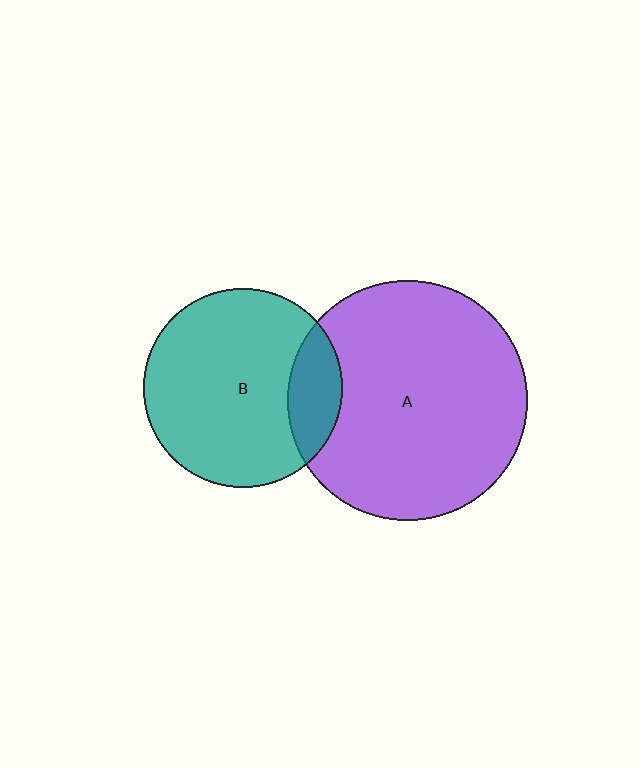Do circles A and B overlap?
Yes.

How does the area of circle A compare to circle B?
Approximately 1.5 times.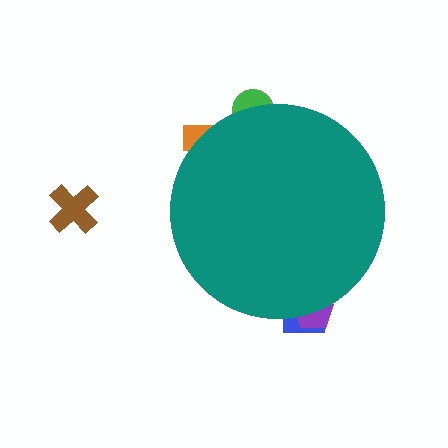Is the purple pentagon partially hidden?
Yes, the purple pentagon is partially hidden behind the teal circle.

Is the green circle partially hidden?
Yes, the green circle is partially hidden behind the teal circle.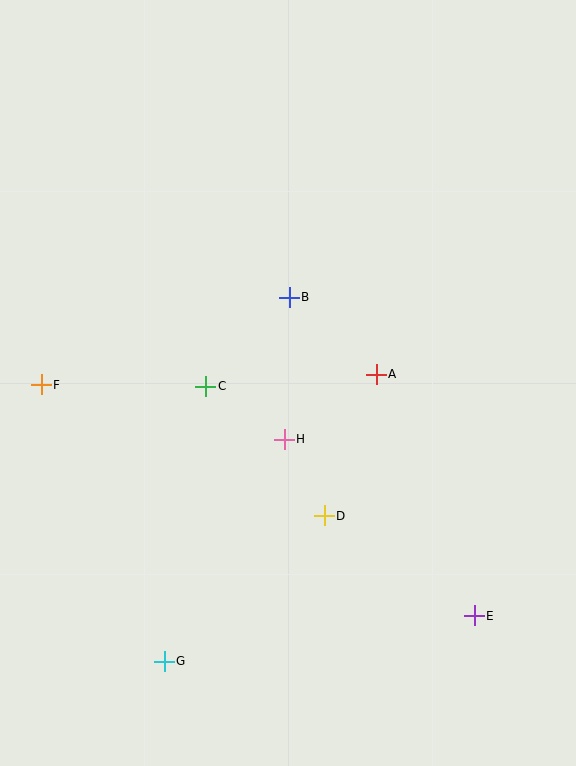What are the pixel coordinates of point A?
Point A is at (376, 374).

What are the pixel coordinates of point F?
Point F is at (41, 385).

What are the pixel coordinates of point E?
Point E is at (474, 616).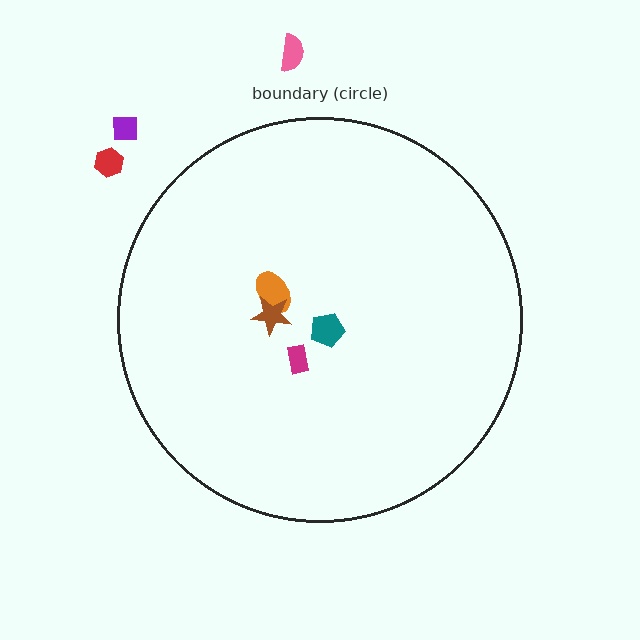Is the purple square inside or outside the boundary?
Outside.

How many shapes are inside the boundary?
4 inside, 3 outside.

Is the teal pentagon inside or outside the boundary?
Inside.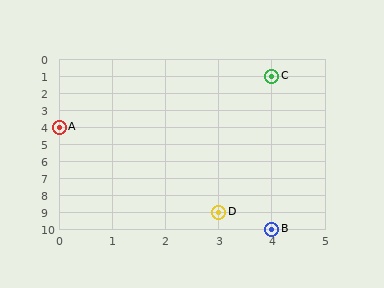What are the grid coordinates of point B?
Point B is at grid coordinates (4, 10).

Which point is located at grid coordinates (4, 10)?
Point B is at (4, 10).